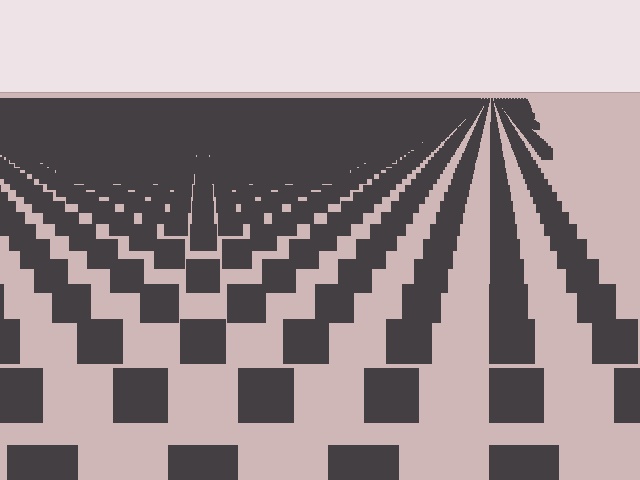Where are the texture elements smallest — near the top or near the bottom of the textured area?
Near the top.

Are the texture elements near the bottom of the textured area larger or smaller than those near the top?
Larger. Near the bottom, elements are closer to the viewer and appear at a bigger on-screen size.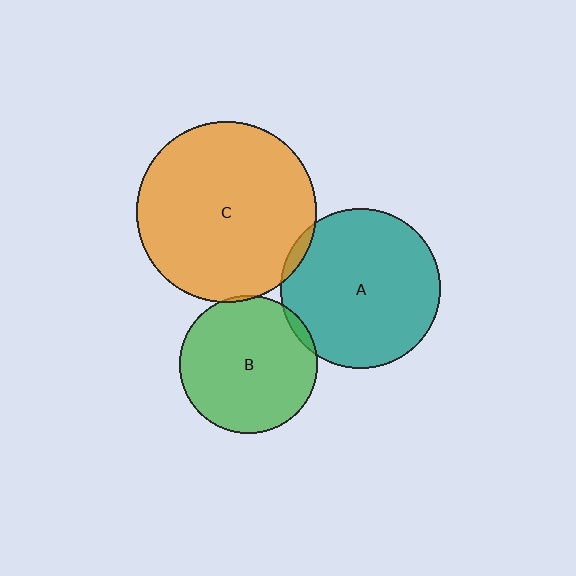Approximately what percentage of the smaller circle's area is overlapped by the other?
Approximately 5%.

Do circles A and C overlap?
Yes.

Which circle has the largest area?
Circle C (orange).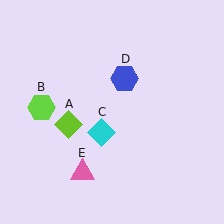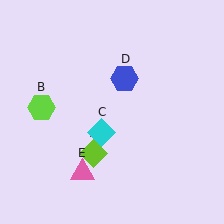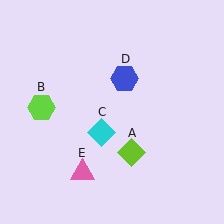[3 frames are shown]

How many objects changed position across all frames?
1 object changed position: lime diamond (object A).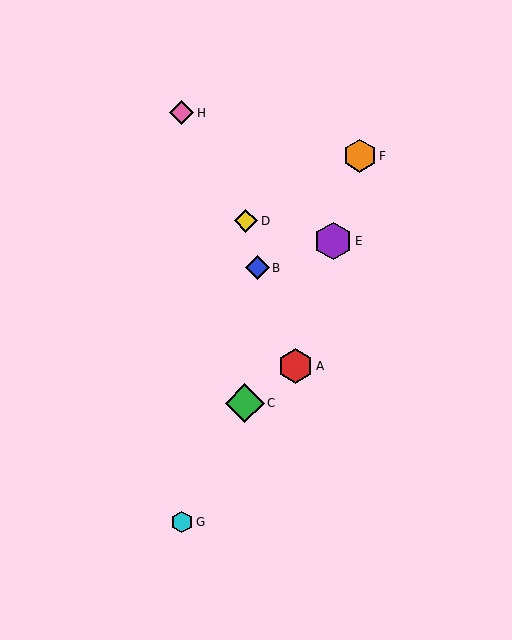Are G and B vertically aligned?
No, G is at x≈182 and B is at x≈258.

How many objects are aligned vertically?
2 objects (G, H) are aligned vertically.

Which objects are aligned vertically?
Objects G, H are aligned vertically.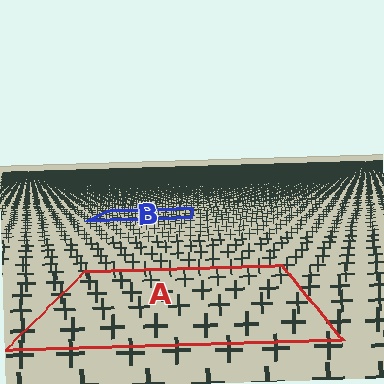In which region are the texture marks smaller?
The texture marks are smaller in region B, because it is farther away.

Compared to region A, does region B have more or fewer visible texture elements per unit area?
Region B has more texture elements per unit area — they are packed more densely because it is farther away.